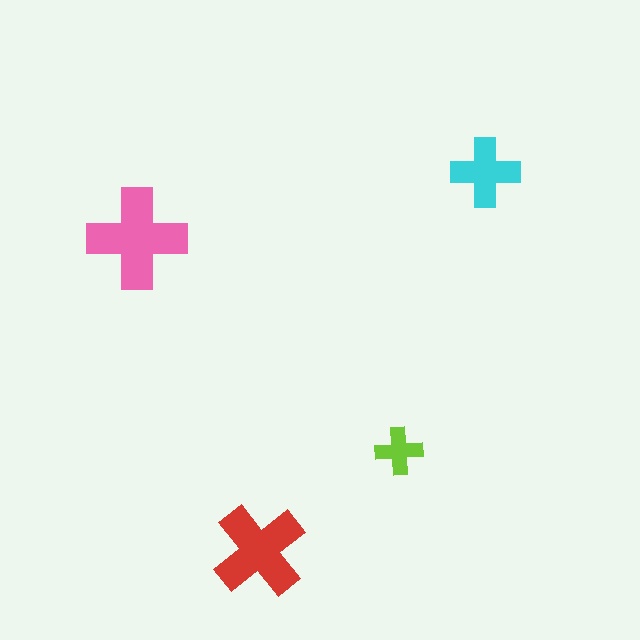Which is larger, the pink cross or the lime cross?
The pink one.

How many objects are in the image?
There are 4 objects in the image.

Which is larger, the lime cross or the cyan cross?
The cyan one.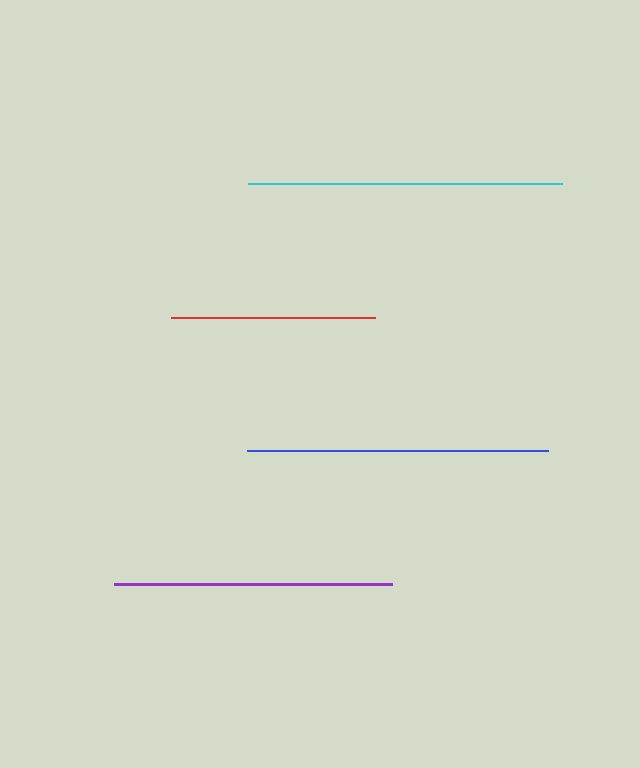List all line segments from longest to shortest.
From longest to shortest: cyan, blue, purple, red.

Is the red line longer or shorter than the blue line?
The blue line is longer than the red line.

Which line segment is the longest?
The cyan line is the longest at approximately 314 pixels.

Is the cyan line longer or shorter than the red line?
The cyan line is longer than the red line.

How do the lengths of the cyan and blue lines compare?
The cyan and blue lines are approximately the same length.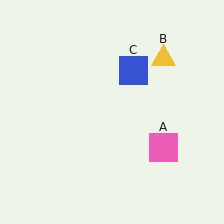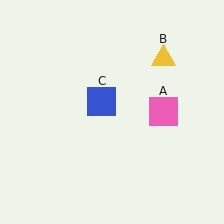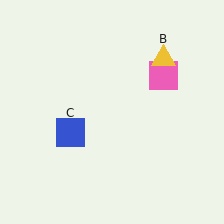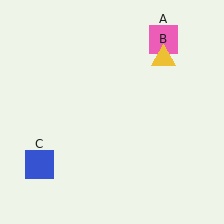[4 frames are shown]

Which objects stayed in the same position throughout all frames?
Yellow triangle (object B) remained stationary.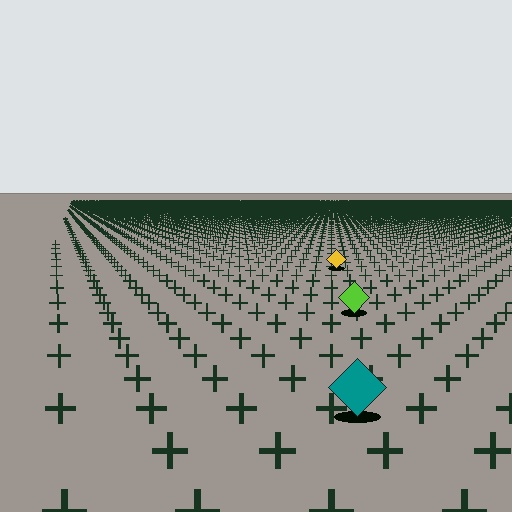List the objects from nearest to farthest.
From nearest to farthest: the teal diamond, the lime diamond, the yellow diamond.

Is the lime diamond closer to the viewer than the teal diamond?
No. The teal diamond is closer — you can tell from the texture gradient: the ground texture is coarser near it.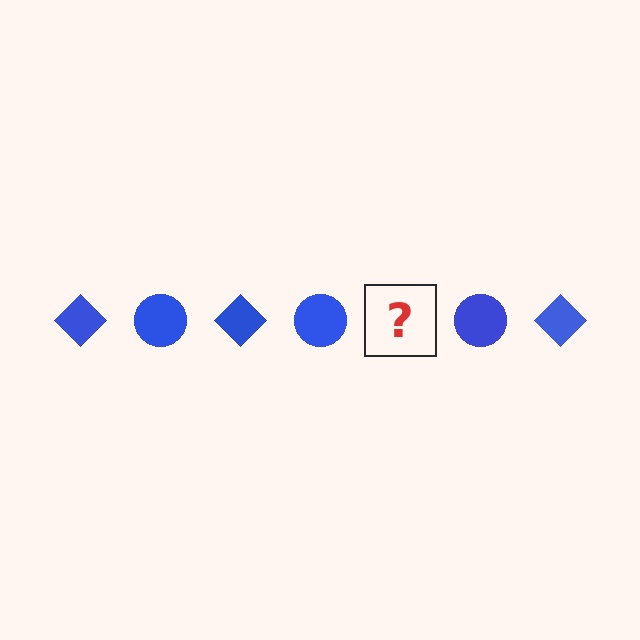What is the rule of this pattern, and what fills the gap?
The rule is that the pattern cycles through diamond, circle shapes in blue. The gap should be filled with a blue diamond.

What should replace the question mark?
The question mark should be replaced with a blue diamond.